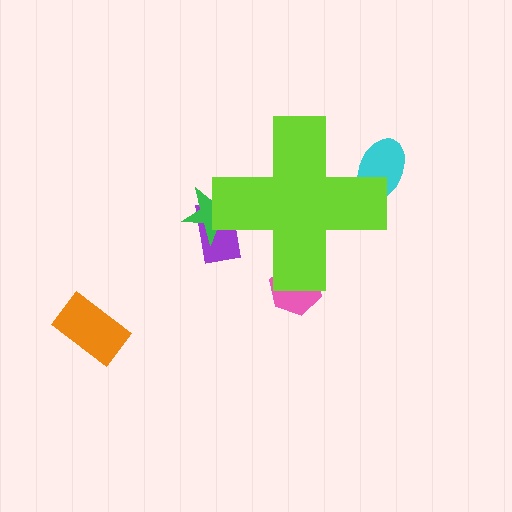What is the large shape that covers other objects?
A lime cross.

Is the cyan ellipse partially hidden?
Yes, the cyan ellipse is partially hidden behind the lime cross.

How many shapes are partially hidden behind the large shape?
4 shapes are partially hidden.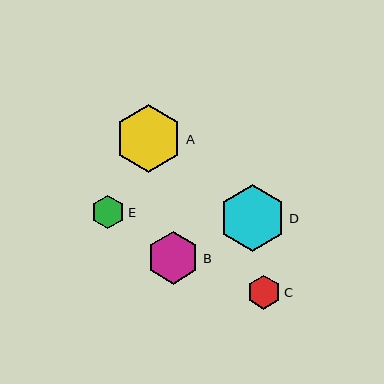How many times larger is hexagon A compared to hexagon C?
Hexagon A is approximately 2.0 times the size of hexagon C.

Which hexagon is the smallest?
Hexagon E is the smallest with a size of approximately 33 pixels.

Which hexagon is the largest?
Hexagon A is the largest with a size of approximately 68 pixels.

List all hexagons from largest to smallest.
From largest to smallest: A, D, B, C, E.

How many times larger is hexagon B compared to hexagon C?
Hexagon B is approximately 1.5 times the size of hexagon C.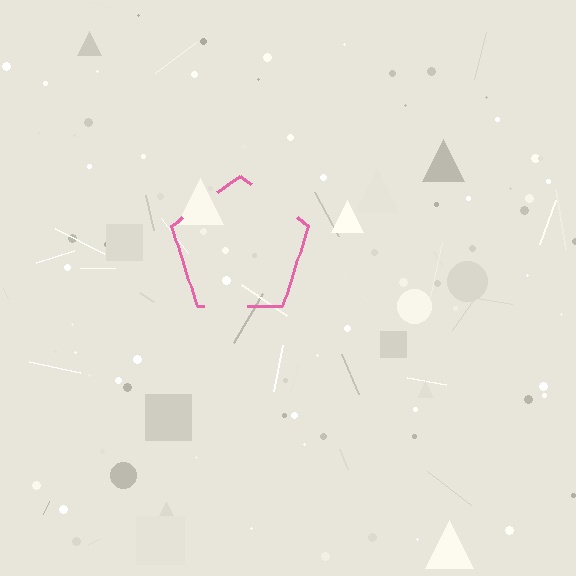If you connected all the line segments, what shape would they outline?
They would outline a pentagon.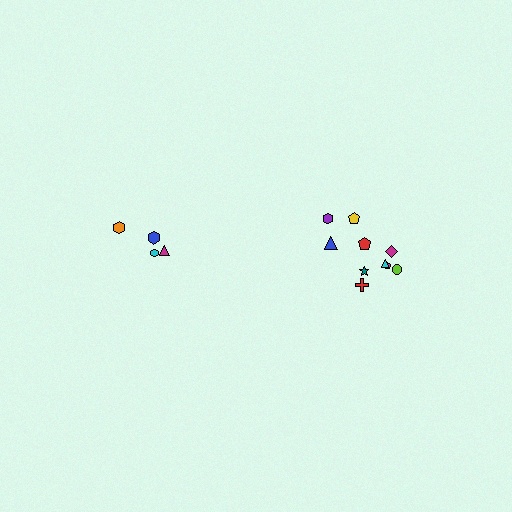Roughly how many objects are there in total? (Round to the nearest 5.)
Roughly 15 objects in total.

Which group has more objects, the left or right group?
The right group.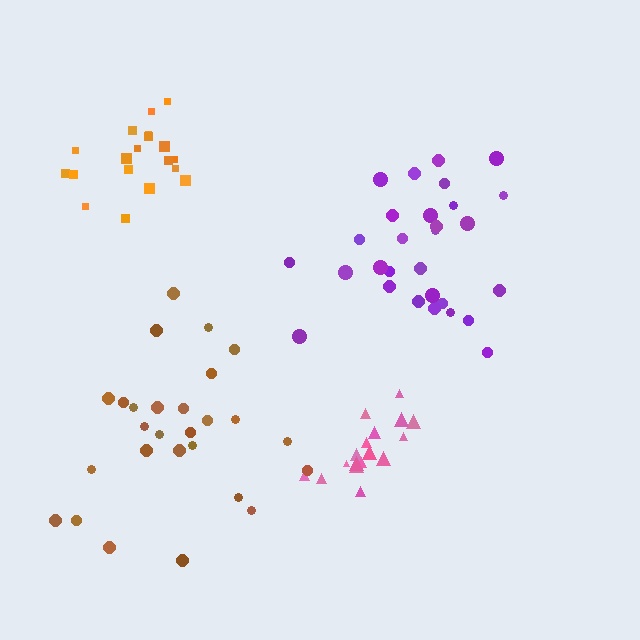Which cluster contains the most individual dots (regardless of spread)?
Purple (29).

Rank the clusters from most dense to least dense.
pink, purple, orange, brown.